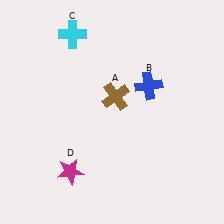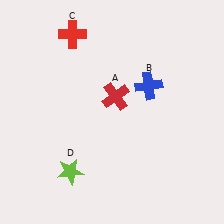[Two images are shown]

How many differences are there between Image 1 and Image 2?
There are 3 differences between the two images.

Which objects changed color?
A changed from brown to red. C changed from cyan to red. D changed from magenta to lime.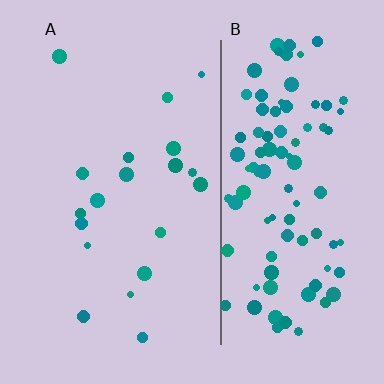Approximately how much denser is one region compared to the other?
Approximately 5.2× — region B over region A.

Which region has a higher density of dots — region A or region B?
B (the right).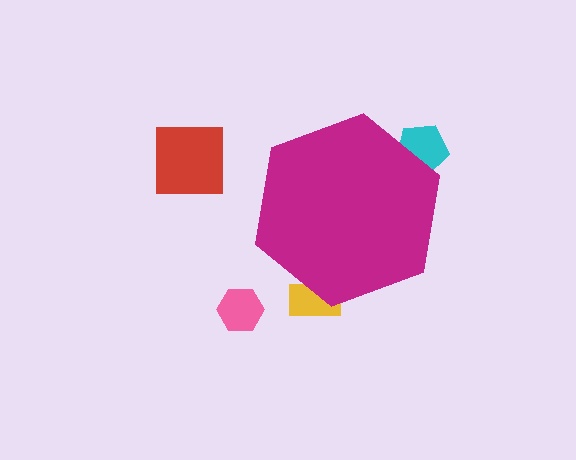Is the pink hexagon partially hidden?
No, the pink hexagon is fully visible.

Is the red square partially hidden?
No, the red square is fully visible.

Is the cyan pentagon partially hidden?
Yes, the cyan pentagon is partially hidden behind the magenta hexagon.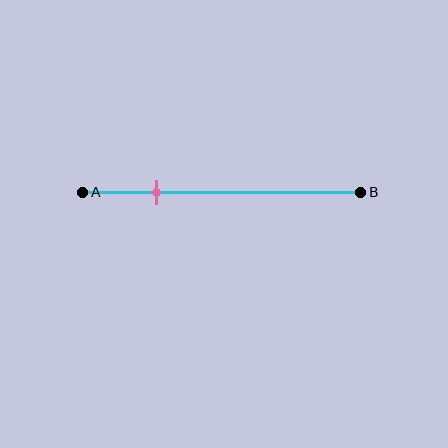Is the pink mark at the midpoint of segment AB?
No, the mark is at about 25% from A, not at the 50% midpoint.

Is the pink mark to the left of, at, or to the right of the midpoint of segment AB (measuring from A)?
The pink mark is to the left of the midpoint of segment AB.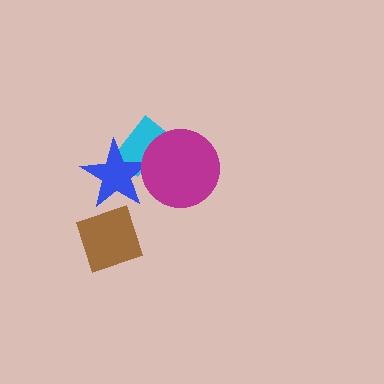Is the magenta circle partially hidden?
No, no other shape covers it.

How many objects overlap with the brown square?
0 objects overlap with the brown square.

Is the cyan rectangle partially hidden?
Yes, it is partially covered by another shape.